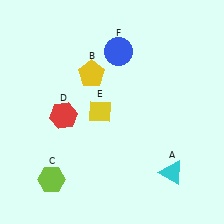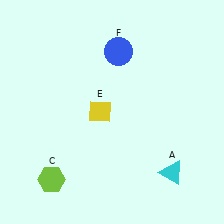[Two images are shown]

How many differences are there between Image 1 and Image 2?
There are 2 differences between the two images.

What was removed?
The red hexagon (D), the yellow pentagon (B) were removed in Image 2.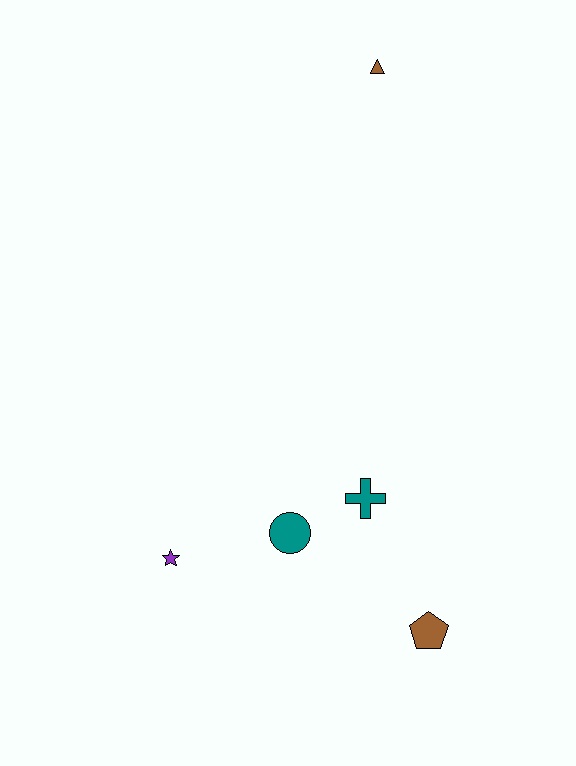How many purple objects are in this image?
There is 1 purple object.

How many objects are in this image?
There are 5 objects.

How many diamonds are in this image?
There are no diamonds.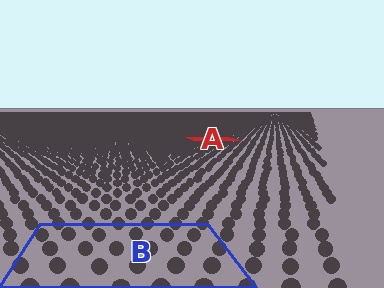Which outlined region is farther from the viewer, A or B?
Region A is farther from the viewer — the texture elements inside it appear smaller and more densely packed.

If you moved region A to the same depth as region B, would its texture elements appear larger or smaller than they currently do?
They would appear larger. At a closer depth, the same texture elements are projected at a bigger on-screen size.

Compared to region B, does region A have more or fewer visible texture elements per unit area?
Region A has more texture elements per unit area — they are packed more densely because it is farther away.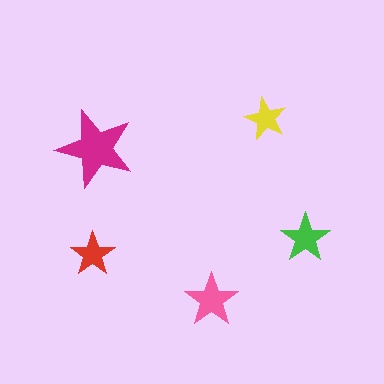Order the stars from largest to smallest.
the magenta one, the pink one, the green one, the red one, the yellow one.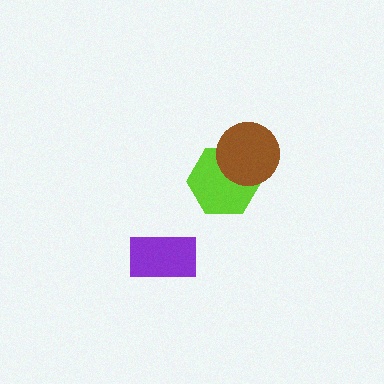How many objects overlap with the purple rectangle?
0 objects overlap with the purple rectangle.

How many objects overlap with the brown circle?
1 object overlaps with the brown circle.